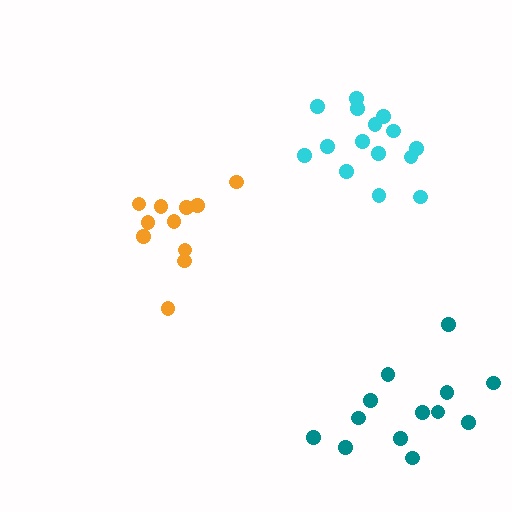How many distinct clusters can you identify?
There are 3 distinct clusters.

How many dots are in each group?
Group 1: 11 dots, Group 2: 16 dots, Group 3: 13 dots (40 total).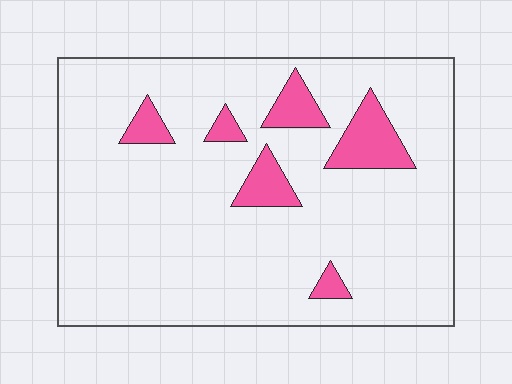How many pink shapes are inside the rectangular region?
6.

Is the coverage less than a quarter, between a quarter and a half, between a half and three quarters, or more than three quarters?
Less than a quarter.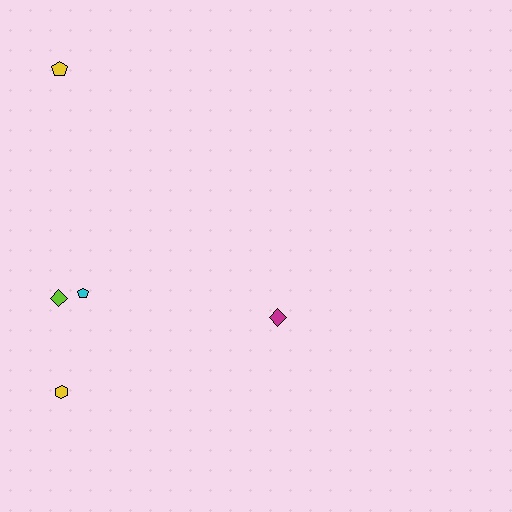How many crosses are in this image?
There are no crosses.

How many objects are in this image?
There are 5 objects.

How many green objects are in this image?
There are no green objects.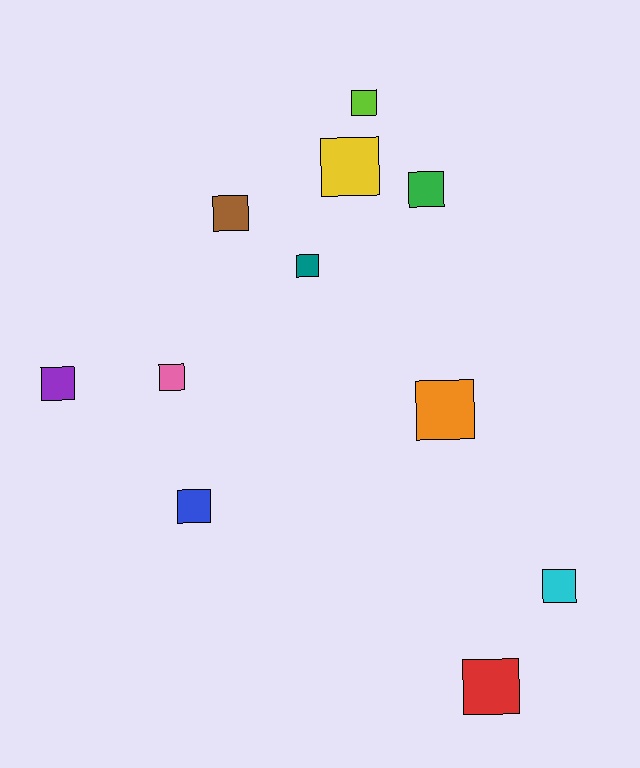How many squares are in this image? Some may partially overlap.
There are 11 squares.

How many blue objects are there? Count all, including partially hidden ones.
There is 1 blue object.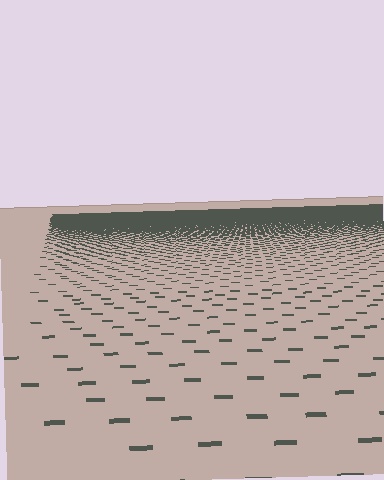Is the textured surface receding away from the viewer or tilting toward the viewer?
The surface is receding away from the viewer. Texture elements get smaller and denser toward the top.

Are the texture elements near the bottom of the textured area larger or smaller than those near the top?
Larger. Near the bottom, elements are closer to the viewer and appear at a bigger on-screen size.